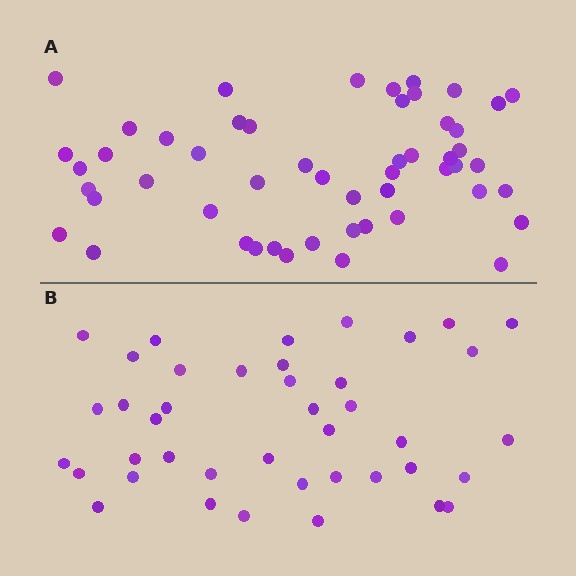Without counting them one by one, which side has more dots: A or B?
Region A (the top region) has more dots.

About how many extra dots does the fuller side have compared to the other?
Region A has roughly 12 or so more dots than region B.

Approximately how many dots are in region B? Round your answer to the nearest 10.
About 40 dots. (The exact count is 41, which rounds to 40.)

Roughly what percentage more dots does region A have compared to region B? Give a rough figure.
About 25% more.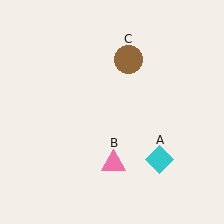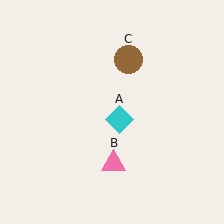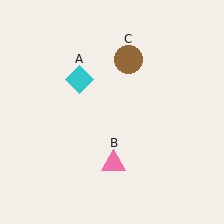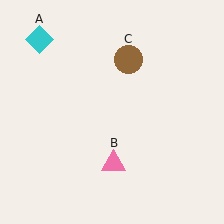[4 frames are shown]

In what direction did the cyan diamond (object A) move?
The cyan diamond (object A) moved up and to the left.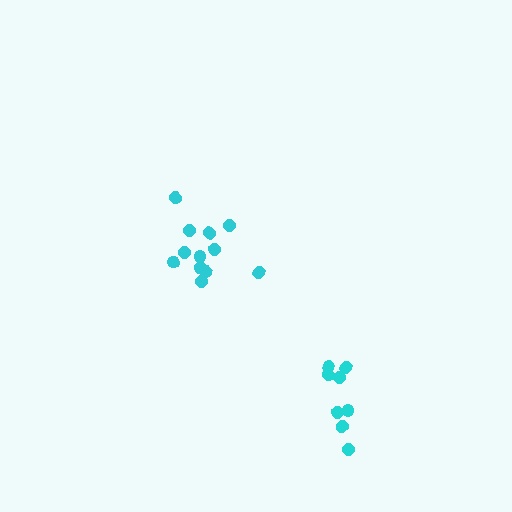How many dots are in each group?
Group 1: 8 dots, Group 2: 12 dots (20 total).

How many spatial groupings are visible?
There are 2 spatial groupings.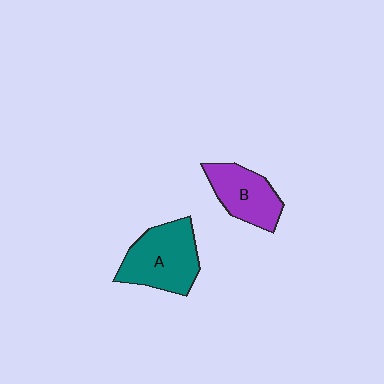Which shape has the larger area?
Shape A (teal).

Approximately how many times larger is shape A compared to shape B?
Approximately 1.3 times.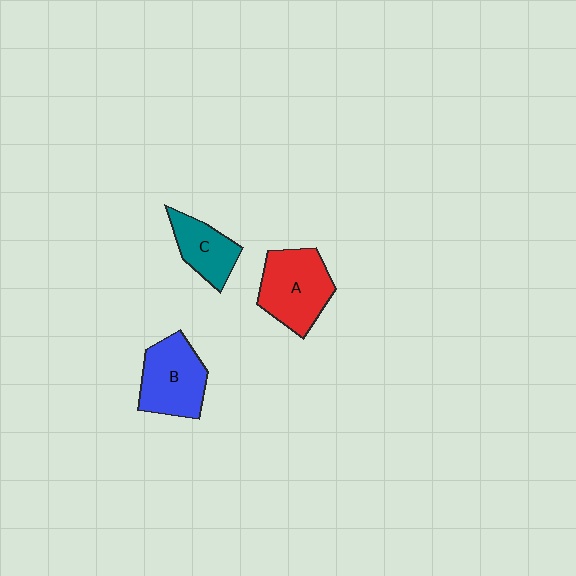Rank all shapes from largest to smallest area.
From largest to smallest: A (red), B (blue), C (teal).